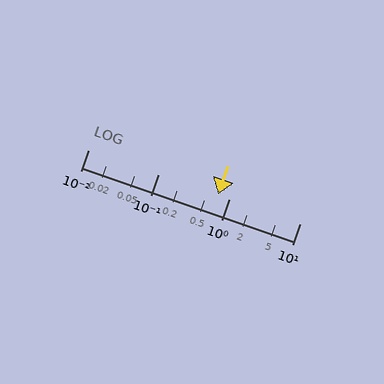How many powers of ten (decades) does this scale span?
The scale spans 3 decades, from 0.01 to 10.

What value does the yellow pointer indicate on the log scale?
The pointer indicates approximately 0.7.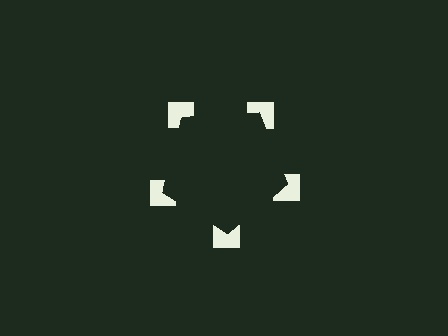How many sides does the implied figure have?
5 sides.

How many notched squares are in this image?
There are 5 — one at each vertex of the illusory pentagon.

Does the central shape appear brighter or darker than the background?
It typically appears slightly darker than the background, even though no actual brightness change is drawn.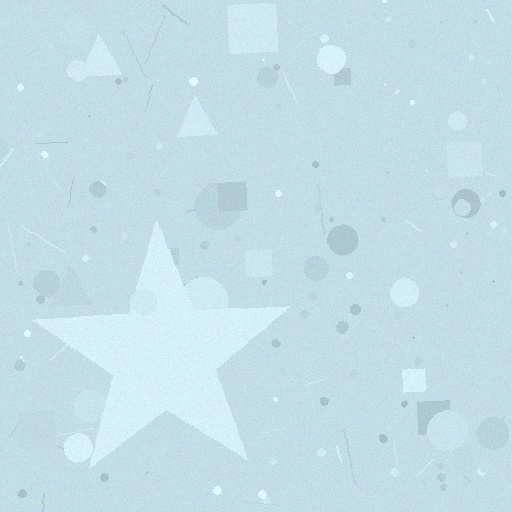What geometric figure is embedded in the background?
A star is embedded in the background.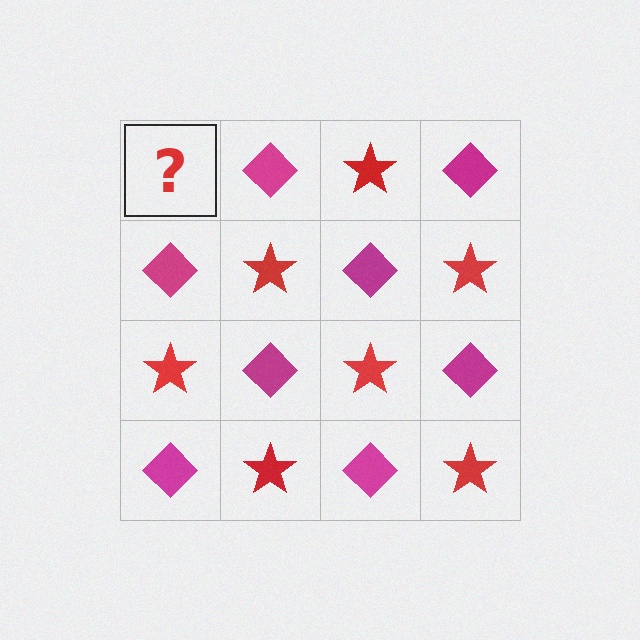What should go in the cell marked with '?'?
The missing cell should contain a red star.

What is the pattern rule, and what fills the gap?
The rule is that it alternates red star and magenta diamond in a checkerboard pattern. The gap should be filled with a red star.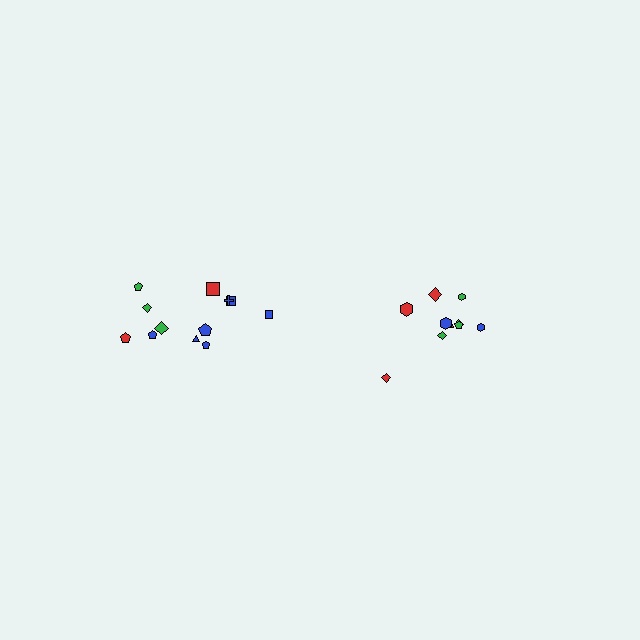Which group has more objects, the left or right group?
The left group.